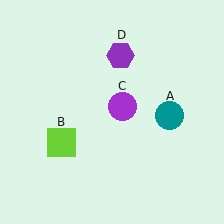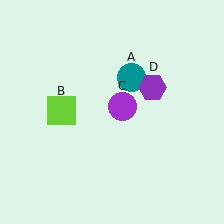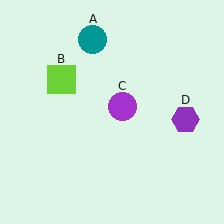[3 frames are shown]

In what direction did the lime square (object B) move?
The lime square (object B) moved up.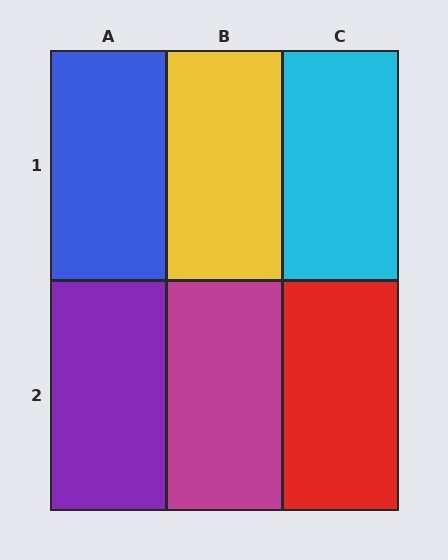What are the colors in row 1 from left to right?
Blue, yellow, cyan.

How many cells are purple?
1 cell is purple.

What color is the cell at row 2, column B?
Magenta.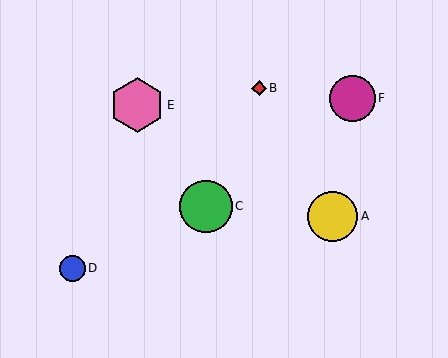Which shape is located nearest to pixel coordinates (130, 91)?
The pink hexagon (labeled E) at (137, 105) is nearest to that location.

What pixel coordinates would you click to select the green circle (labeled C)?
Click at (206, 206) to select the green circle C.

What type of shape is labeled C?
Shape C is a green circle.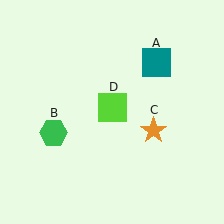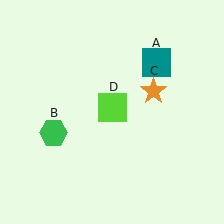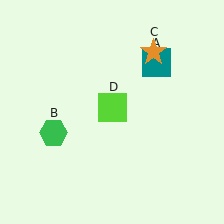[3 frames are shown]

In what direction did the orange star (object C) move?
The orange star (object C) moved up.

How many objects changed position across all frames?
1 object changed position: orange star (object C).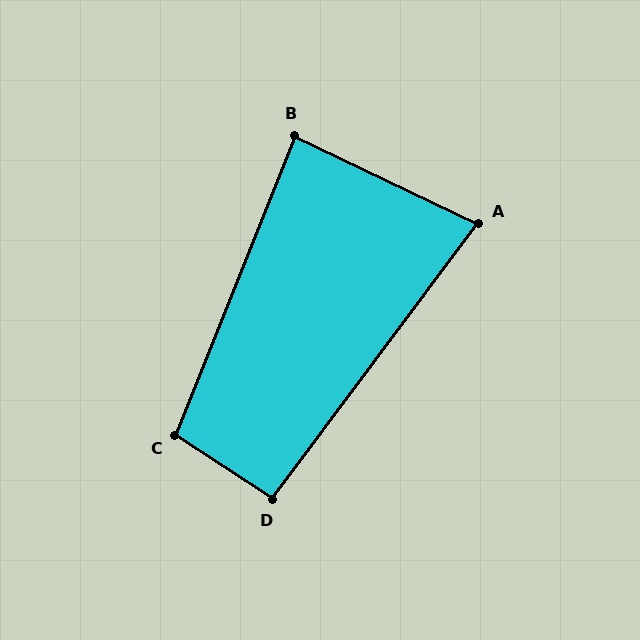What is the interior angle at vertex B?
Approximately 87 degrees (approximately right).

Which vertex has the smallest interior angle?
A, at approximately 79 degrees.